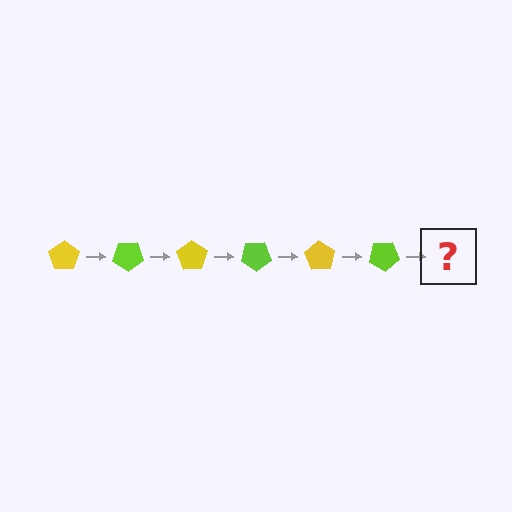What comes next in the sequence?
The next element should be a yellow pentagon, rotated 210 degrees from the start.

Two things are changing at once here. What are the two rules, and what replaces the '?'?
The two rules are that it rotates 35 degrees each step and the color cycles through yellow and lime. The '?' should be a yellow pentagon, rotated 210 degrees from the start.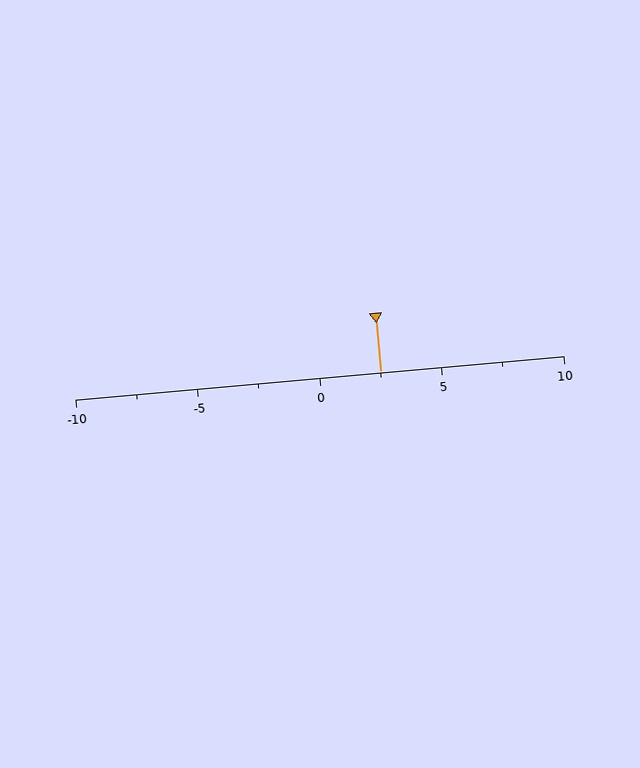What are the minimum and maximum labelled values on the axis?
The axis runs from -10 to 10.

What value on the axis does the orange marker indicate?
The marker indicates approximately 2.5.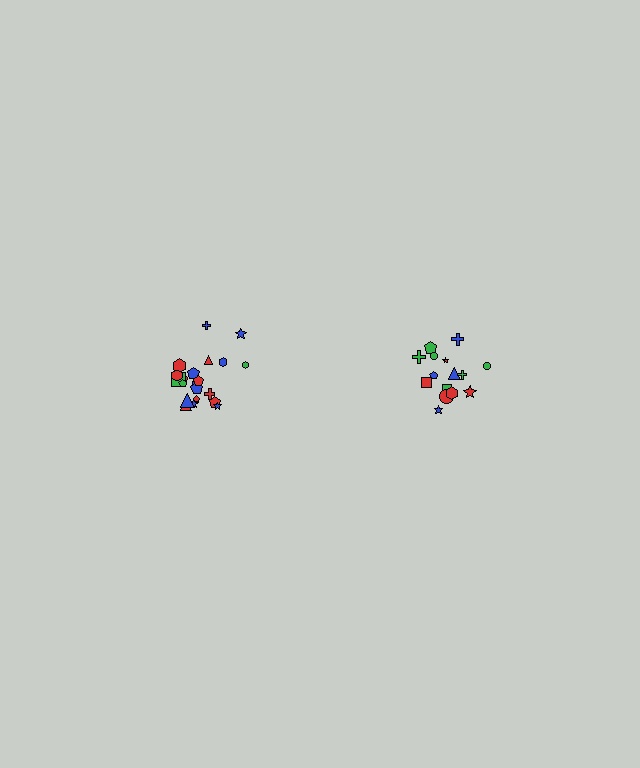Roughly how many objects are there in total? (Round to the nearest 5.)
Roughly 35 objects in total.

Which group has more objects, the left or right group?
The left group.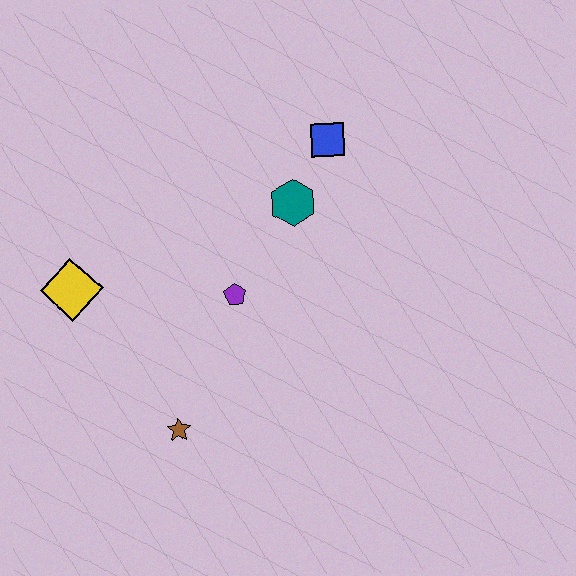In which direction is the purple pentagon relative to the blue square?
The purple pentagon is below the blue square.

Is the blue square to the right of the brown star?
Yes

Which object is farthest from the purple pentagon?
The blue square is farthest from the purple pentagon.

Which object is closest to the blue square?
The teal hexagon is closest to the blue square.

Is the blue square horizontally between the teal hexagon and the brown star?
No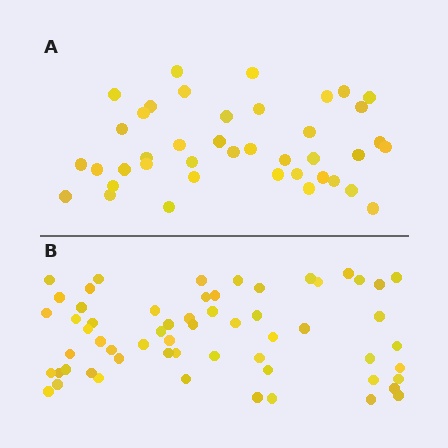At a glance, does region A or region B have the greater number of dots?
Region B (the bottom region) has more dots.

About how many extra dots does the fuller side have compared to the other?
Region B has approximately 20 more dots than region A.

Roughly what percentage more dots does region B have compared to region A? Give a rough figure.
About 45% more.